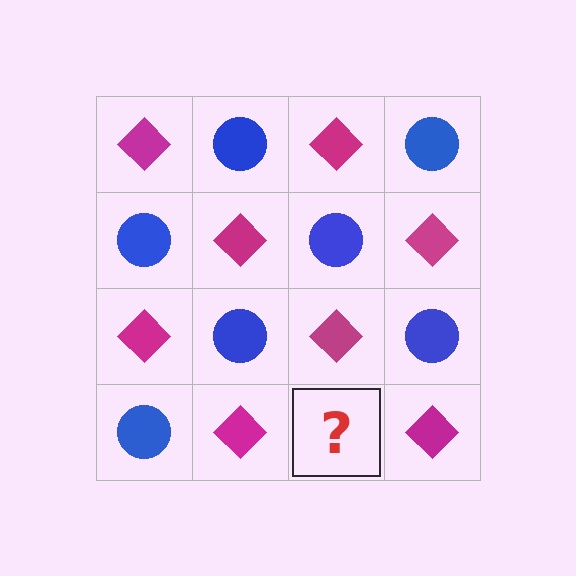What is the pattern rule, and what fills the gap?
The rule is that it alternates magenta diamond and blue circle in a checkerboard pattern. The gap should be filled with a blue circle.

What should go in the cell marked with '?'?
The missing cell should contain a blue circle.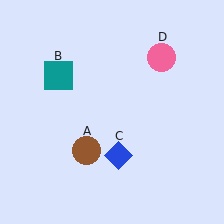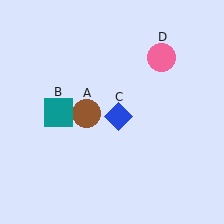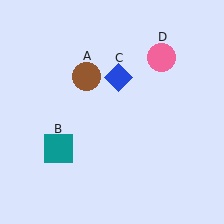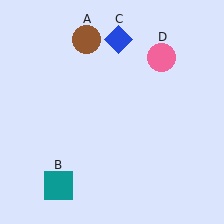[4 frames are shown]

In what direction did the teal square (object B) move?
The teal square (object B) moved down.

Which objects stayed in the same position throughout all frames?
Pink circle (object D) remained stationary.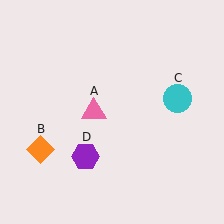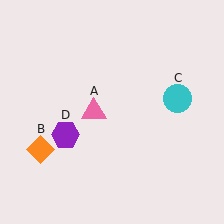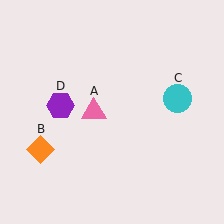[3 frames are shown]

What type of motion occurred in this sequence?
The purple hexagon (object D) rotated clockwise around the center of the scene.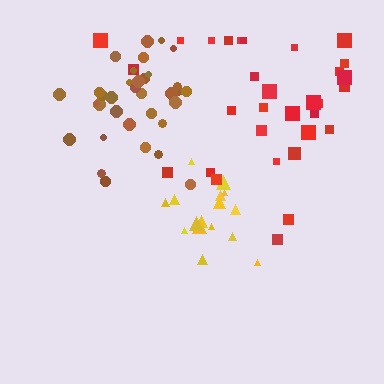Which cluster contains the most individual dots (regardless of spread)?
Brown (34).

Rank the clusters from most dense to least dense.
brown, yellow, red.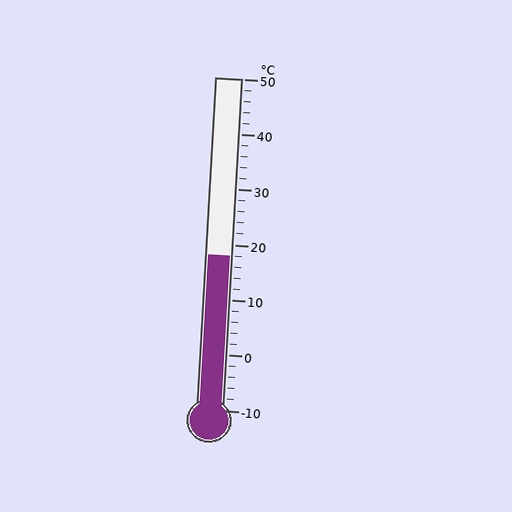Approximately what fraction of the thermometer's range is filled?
The thermometer is filled to approximately 45% of its range.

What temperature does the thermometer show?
The thermometer shows approximately 18°C.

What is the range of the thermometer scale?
The thermometer scale ranges from -10°C to 50°C.